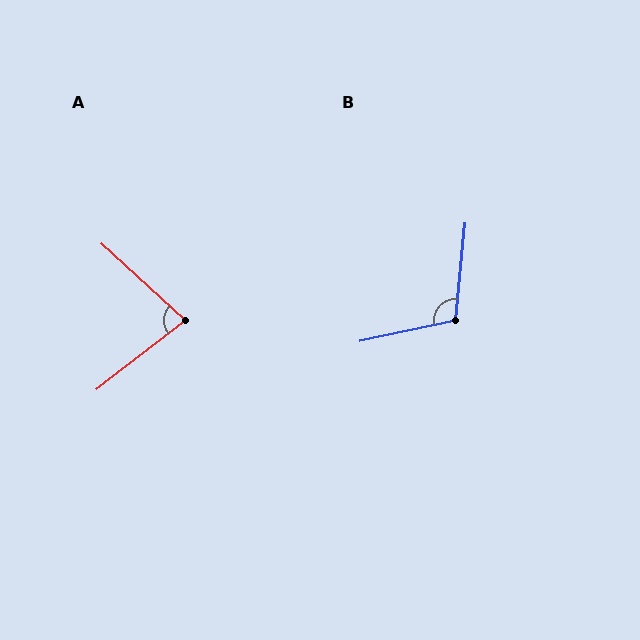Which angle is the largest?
B, at approximately 108 degrees.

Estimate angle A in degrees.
Approximately 80 degrees.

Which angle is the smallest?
A, at approximately 80 degrees.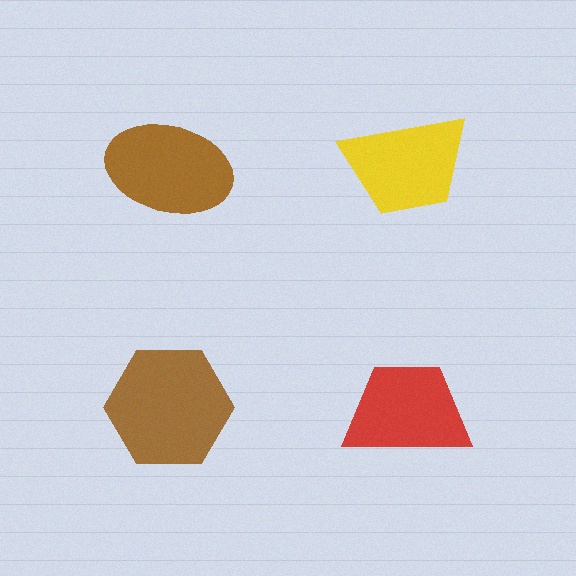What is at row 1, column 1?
A brown ellipse.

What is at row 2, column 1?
A brown hexagon.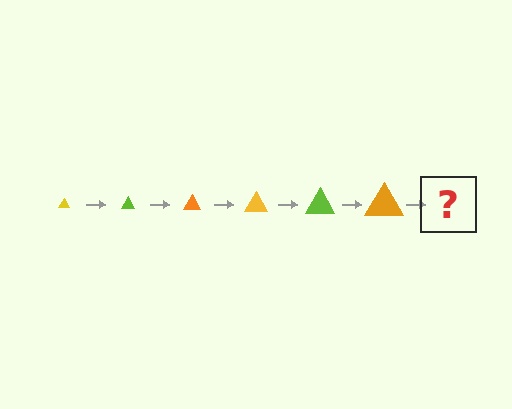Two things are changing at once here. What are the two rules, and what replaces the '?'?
The two rules are that the triangle grows larger each step and the color cycles through yellow, lime, and orange. The '?' should be a yellow triangle, larger than the previous one.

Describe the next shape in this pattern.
It should be a yellow triangle, larger than the previous one.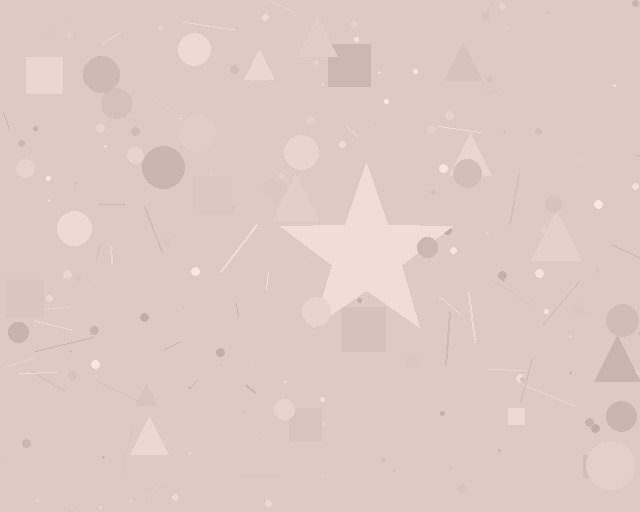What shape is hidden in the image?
A star is hidden in the image.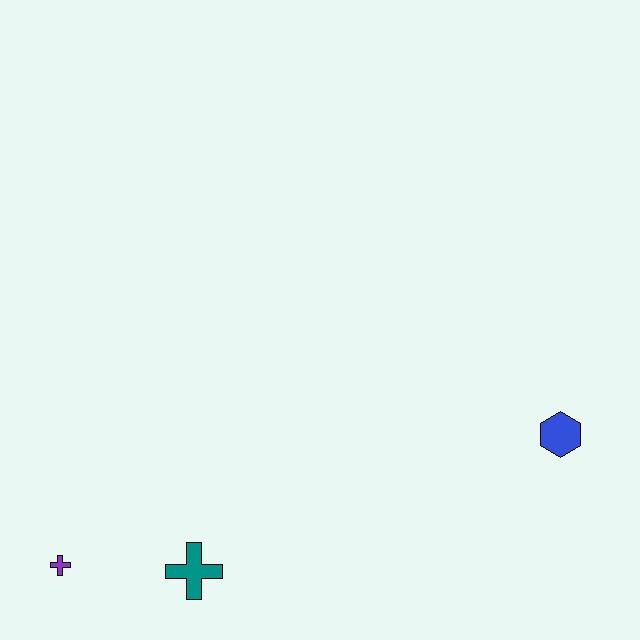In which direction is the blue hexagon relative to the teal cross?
The blue hexagon is to the right of the teal cross.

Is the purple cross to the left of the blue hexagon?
Yes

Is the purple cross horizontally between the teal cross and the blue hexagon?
No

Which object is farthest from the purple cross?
The blue hexagon is farthest from the purple cross.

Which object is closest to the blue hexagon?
The teal cross is closest to the blue hexagon.